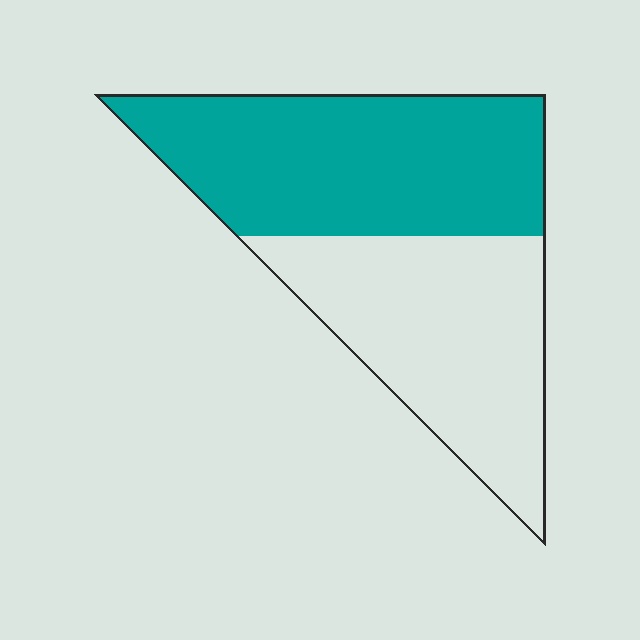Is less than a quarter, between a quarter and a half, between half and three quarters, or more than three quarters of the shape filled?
Between half and three quarters.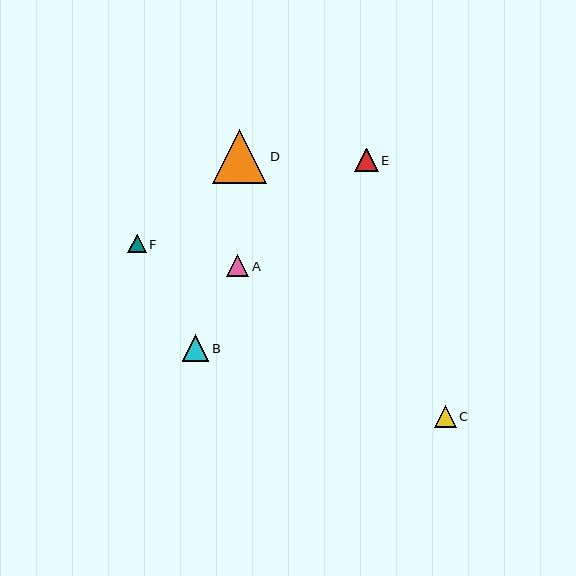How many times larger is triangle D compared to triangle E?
Triangle D is approximately 2.3 times the size of triangle E.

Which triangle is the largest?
Triangle D is the largest with a size of approximately 55 pixels.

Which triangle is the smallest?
Triangle F is the smallest with a size of approximately 18 pixels.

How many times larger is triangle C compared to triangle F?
Triangle C is approximately 1.2 times the size of triangle F.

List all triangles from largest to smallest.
From largest to smallest: D, B, E, A, C, F.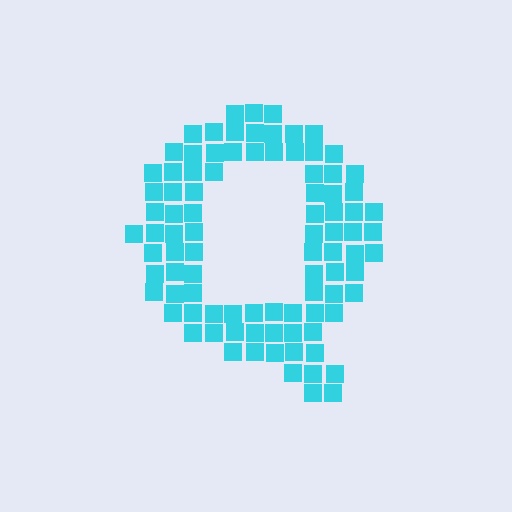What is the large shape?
The large shape is the letter Q.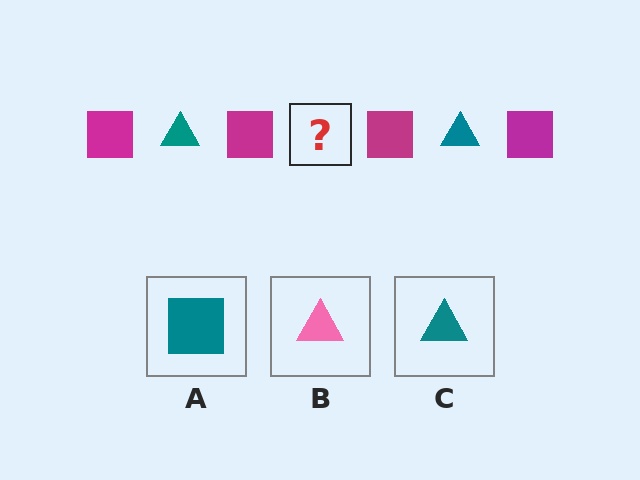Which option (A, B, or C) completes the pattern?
C.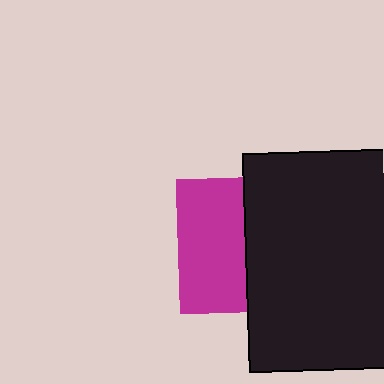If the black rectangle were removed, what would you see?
You would see the complete magenta square.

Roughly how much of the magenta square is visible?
About half of it is visible (roughly 50%).